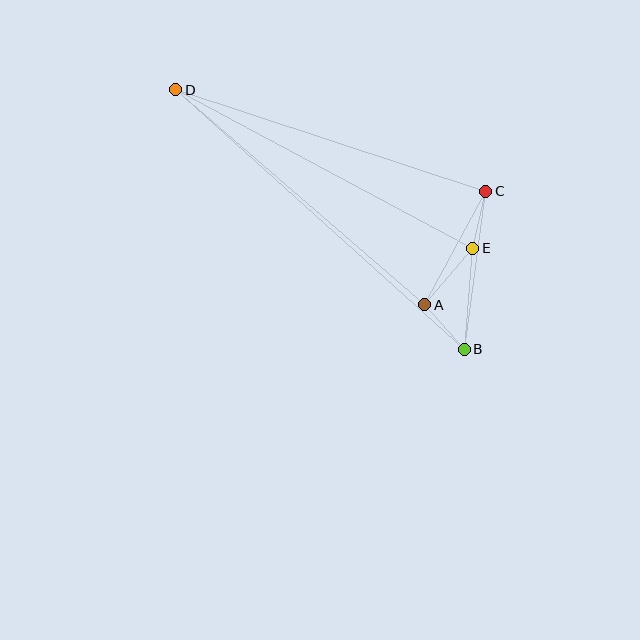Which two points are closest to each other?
Points C and E are closest to each other.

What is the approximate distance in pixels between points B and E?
The distance between B and E is approximately 101 pixels.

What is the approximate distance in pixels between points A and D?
The distance between A and D is approximately 329 pixels.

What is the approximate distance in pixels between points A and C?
The distance between A and C is approximately 129 pixels.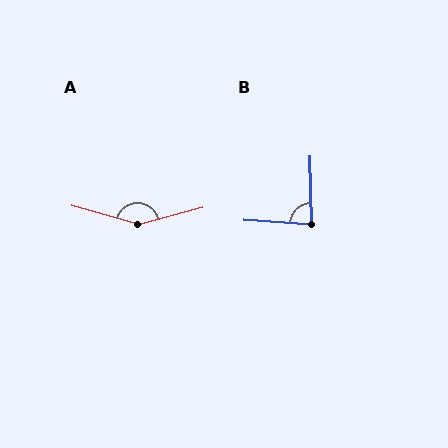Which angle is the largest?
A, at approximately 149 degrees.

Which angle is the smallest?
B, at approximately 85 degrees.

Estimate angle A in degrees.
Approximately 149 degrees.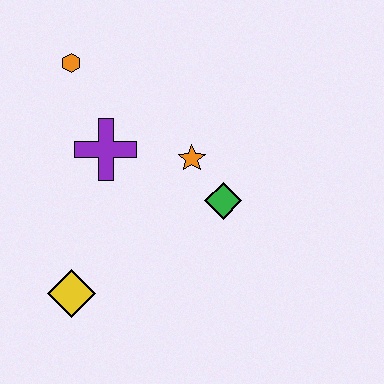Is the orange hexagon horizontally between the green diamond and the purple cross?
No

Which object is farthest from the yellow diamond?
The orange hexagon is farthest from the yellow diamond.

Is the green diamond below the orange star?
Yes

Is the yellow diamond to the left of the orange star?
Yes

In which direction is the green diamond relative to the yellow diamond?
The green diamond is to the right of the yellow diamond.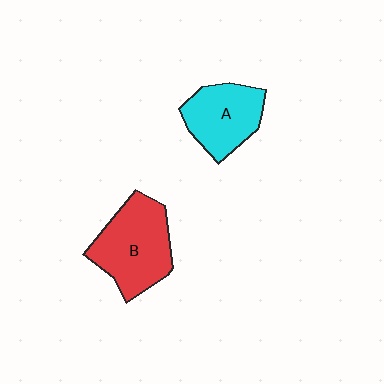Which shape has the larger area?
Shape B (red).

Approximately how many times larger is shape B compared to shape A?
Approximately 1.3 times.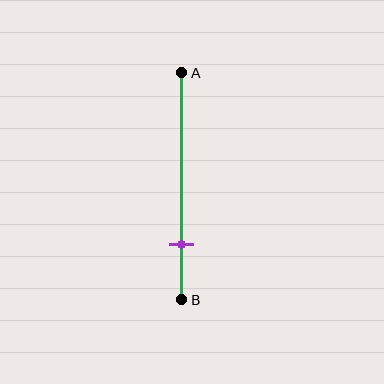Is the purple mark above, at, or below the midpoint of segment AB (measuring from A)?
The purple mark is below the midpoint of segment AB.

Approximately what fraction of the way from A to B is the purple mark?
The purple mark is approximately 75% of the way from A to B.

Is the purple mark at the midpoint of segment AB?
No, the mark is at about 75% from A, not at the 50% midpoint.